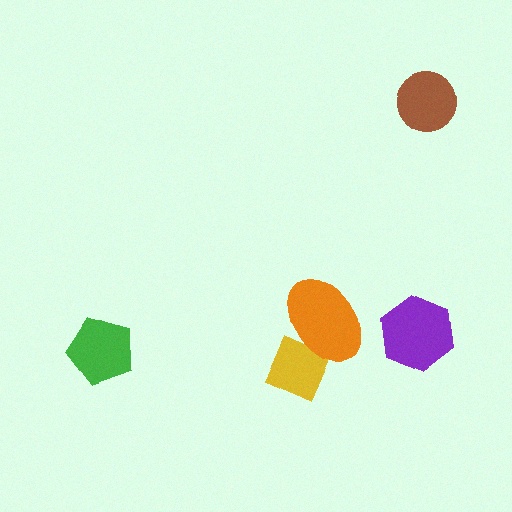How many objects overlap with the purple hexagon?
0 objects overlap with the purple hexagon.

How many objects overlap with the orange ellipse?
1 object overlaps with the orange ellipse.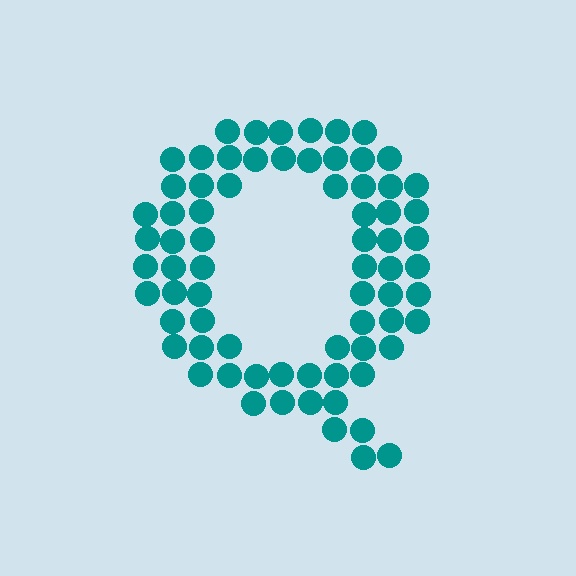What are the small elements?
The small elements are circles.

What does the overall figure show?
The overall figure shows the letter Q.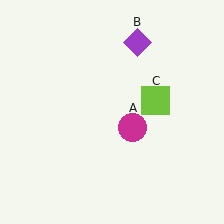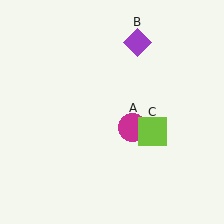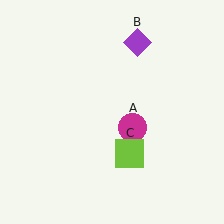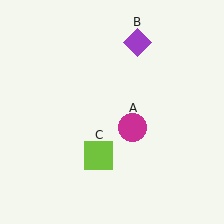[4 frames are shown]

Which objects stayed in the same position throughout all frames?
Magenta circle (object A) and purple diamond (object B) remained stationary.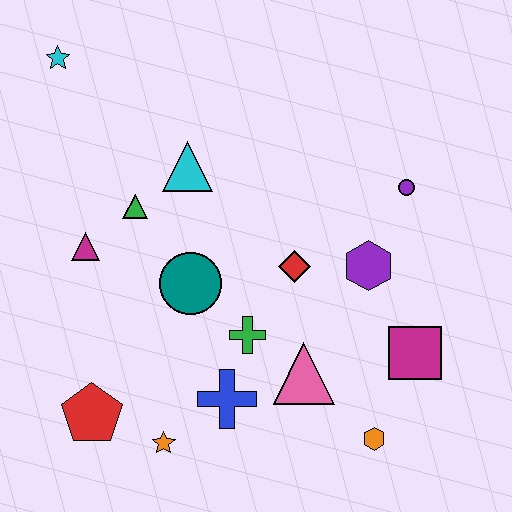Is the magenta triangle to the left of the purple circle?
Yes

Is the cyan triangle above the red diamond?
Yes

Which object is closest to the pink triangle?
The green cross is closest to the pink triangle.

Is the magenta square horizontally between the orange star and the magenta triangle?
No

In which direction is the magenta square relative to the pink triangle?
The magenta square is to the right of the pink triangle.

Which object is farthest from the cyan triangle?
The orange hexagon is farthest from the cyan triangle.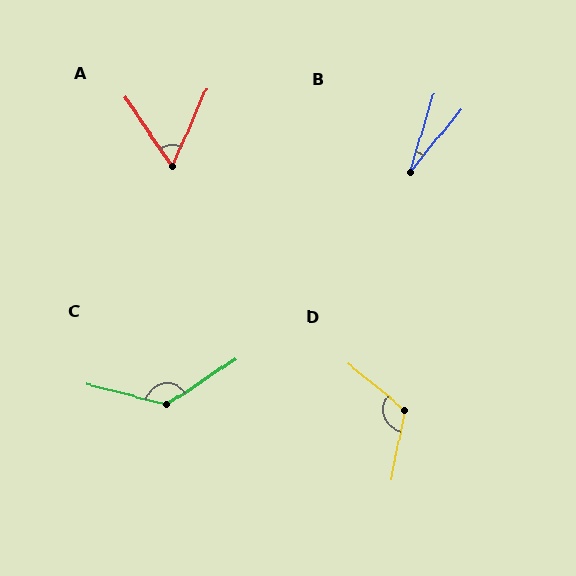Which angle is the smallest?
B, at approximately 22 degrees.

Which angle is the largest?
C, at approximately 132 degrees.